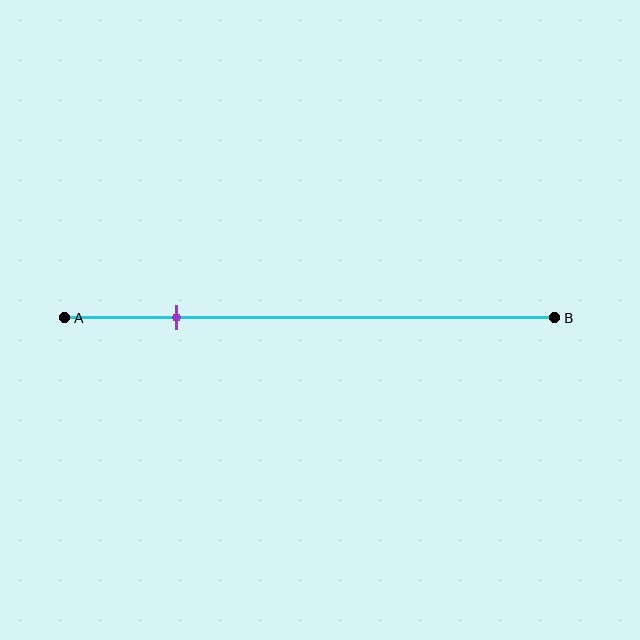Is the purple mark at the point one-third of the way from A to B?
No, the mark is at about 25% from A, not at the 33% one-third point.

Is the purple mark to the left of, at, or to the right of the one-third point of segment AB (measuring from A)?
The purple mark is to the left of the one-third point of segment AB.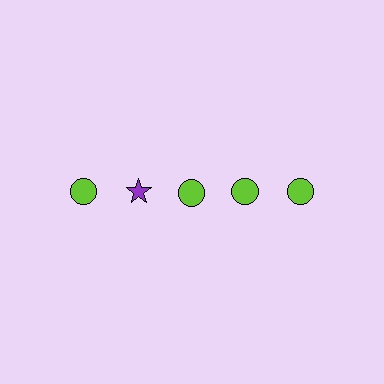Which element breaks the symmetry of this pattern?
The purple star in the top row, second from left column breaks the symmetry. All other shapes are lime circles.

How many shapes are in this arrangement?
There are 5 shapes arranged in a grid pattern.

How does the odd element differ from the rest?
It differs in both color (purple instead of lime) and shape (star instead of circle).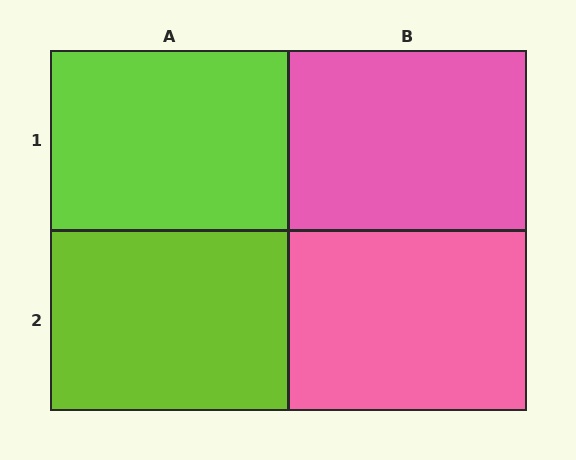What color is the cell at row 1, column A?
Lime.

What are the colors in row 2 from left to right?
Lime, pink.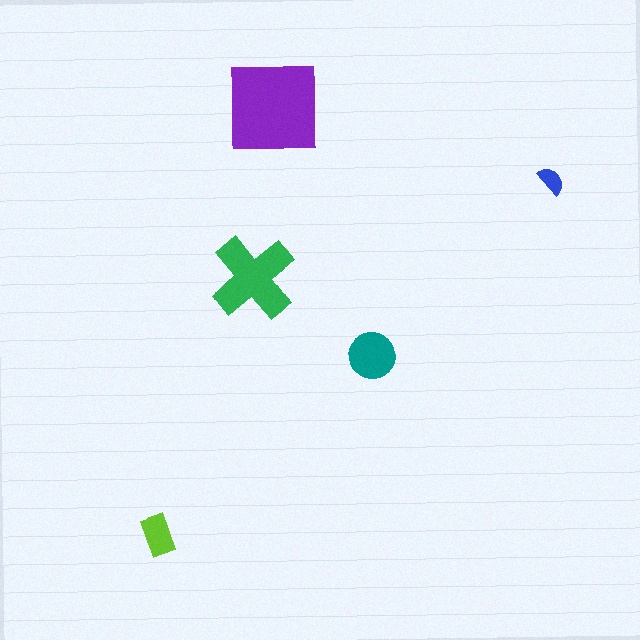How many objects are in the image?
There are 5 objects in the image.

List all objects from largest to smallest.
The purple square, the green cross, the teal circle, the lime rectangle, the blue semicircle.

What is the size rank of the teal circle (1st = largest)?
3rd.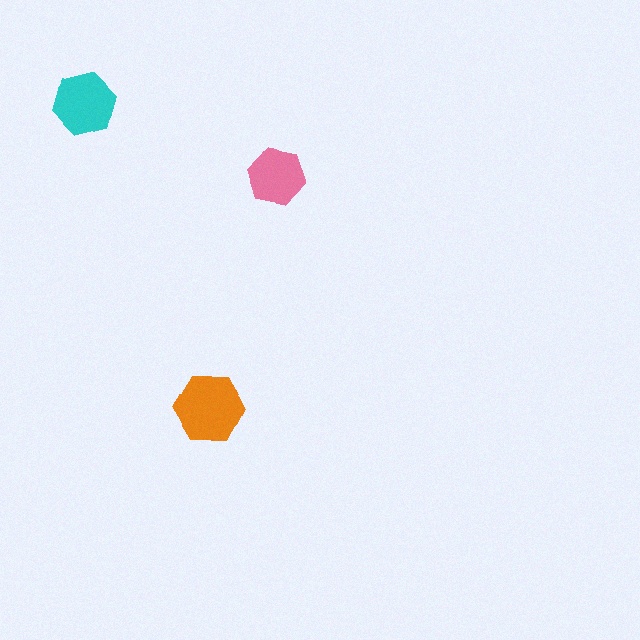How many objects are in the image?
There are 3 objects in the image.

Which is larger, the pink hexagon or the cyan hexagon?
The cyan one.